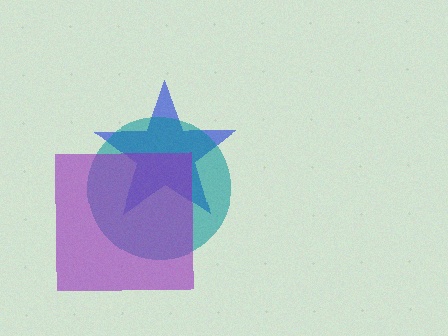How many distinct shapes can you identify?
There are 3 distinct shapes: a blue star, a teal circle, a purple square.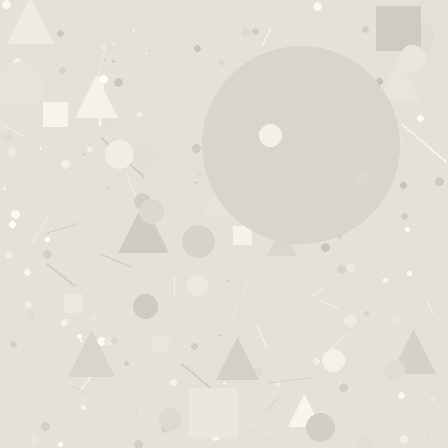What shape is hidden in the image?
A circle is hidden in the image.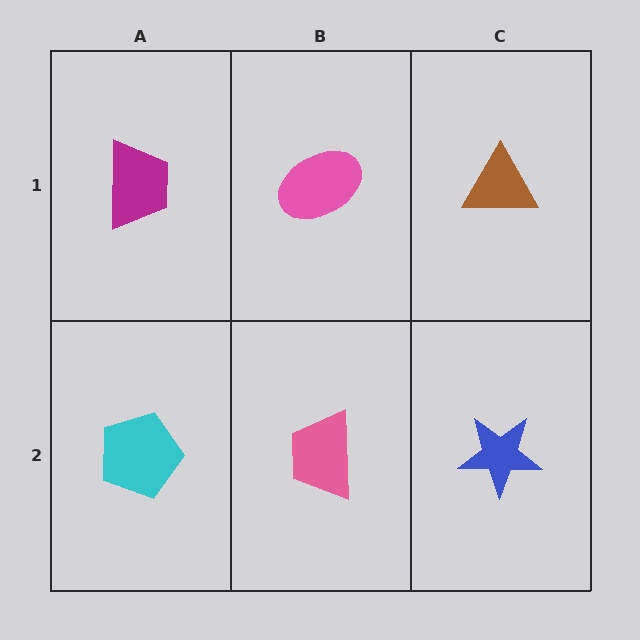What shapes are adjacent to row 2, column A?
A magenta trapezoid (row 1, column A), a pink trapezoid (row 2, column B).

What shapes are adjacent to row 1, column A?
A cyan pentagon (row 2, column A), a pink ellipse (row 1, column B).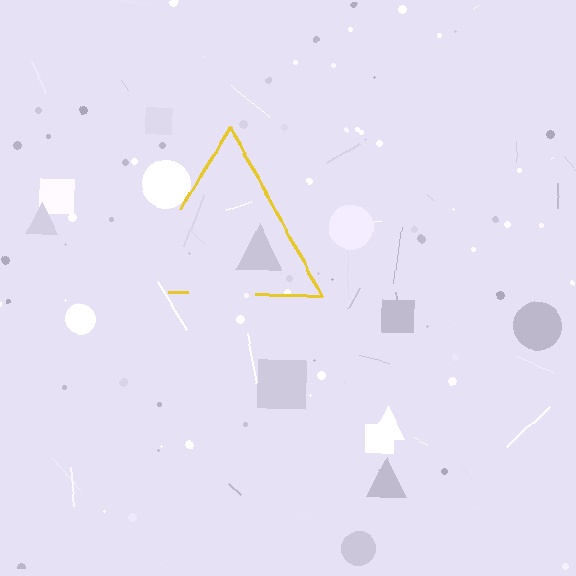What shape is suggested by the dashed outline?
The dashed outline suggests a triangle.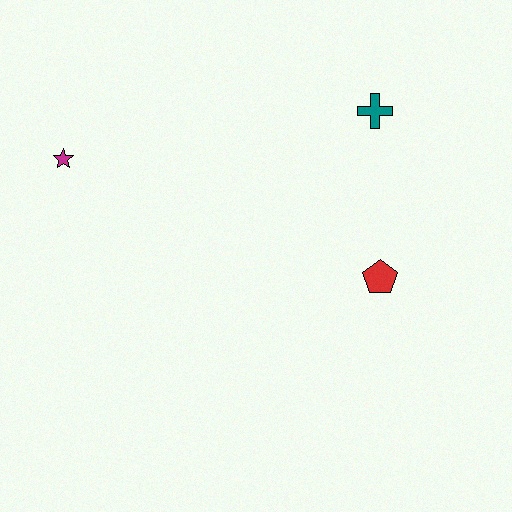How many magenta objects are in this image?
There is 1 magenta object.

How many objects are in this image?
There are 3 objects.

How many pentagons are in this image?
There is 1 pentagon.